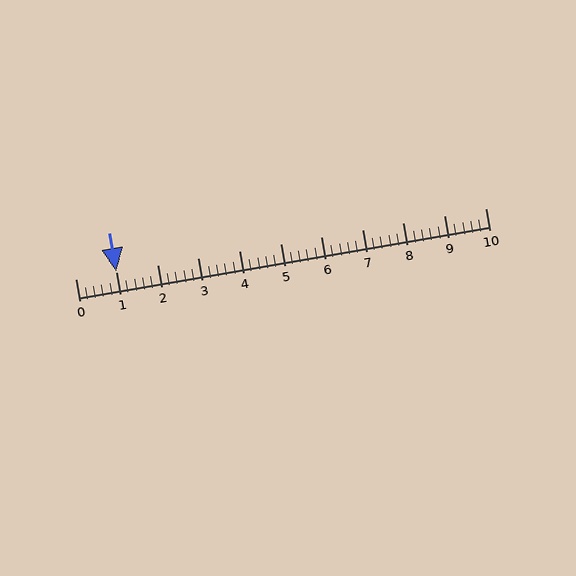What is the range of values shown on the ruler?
The ruler shows values from 0 to 10.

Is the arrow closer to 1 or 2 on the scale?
The arrow is closer to 1.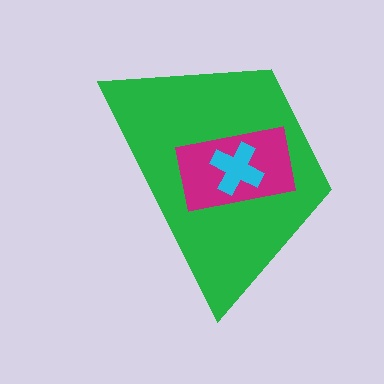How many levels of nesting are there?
3.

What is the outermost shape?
The green trapezoid.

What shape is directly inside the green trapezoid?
The magenta rectangle.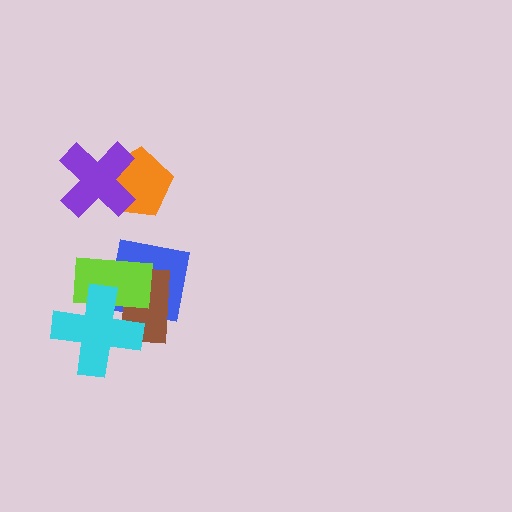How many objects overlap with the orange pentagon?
1 object overlaps with the orange pentagon.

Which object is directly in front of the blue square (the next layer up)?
The brown rectangle is directly in front of the blue square.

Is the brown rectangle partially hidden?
Yes, it is partially covered by another shape.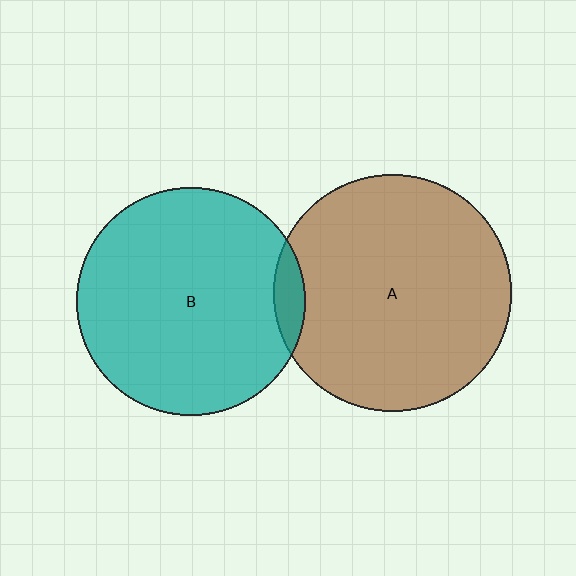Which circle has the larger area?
Circle A (brown).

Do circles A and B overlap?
Yes.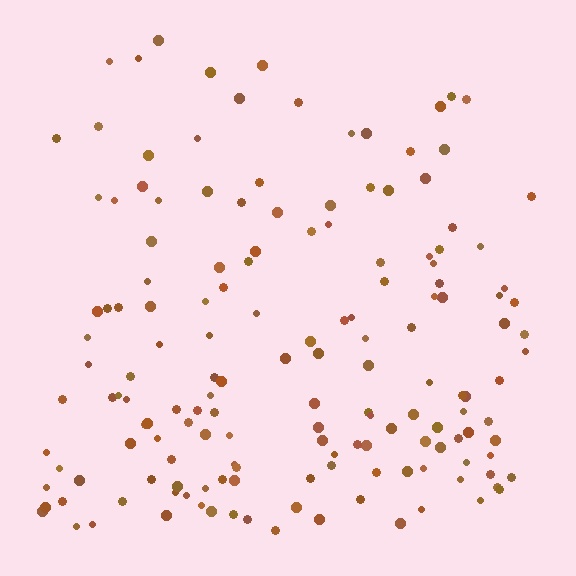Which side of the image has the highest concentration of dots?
The bottom.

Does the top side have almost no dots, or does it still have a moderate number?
Still a moderate number, just noticeably fewer than the bottom.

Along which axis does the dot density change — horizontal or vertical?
Vertical.